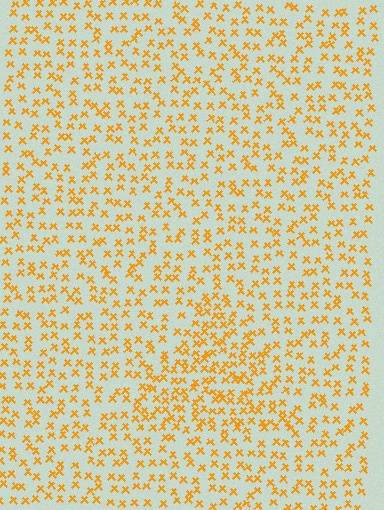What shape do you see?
I see a triangle.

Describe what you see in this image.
The image contains small orange elements arranged at two different densities. A triangle-shaped region is visible where the elements are more densely packed than the surrounding area.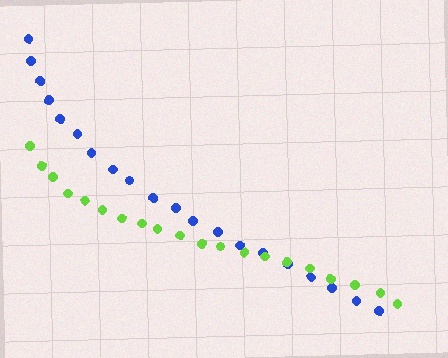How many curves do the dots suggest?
There are 2 distinct paths.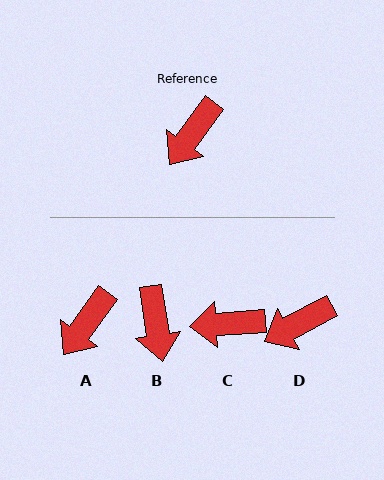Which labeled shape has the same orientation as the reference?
A.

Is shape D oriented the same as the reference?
No, it is off by about 26 degrees.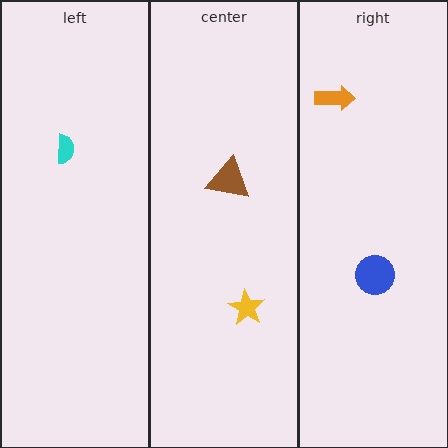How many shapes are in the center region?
2.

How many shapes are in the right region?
2.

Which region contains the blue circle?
The right region.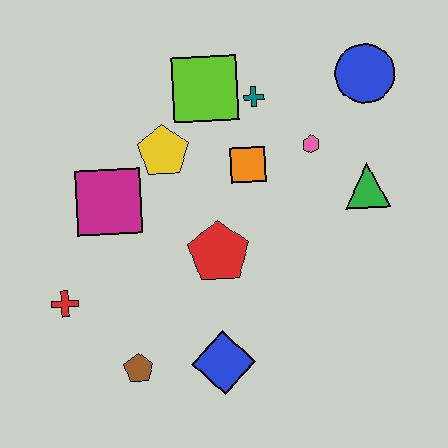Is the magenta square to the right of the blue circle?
No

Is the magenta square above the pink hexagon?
No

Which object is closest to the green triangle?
The pink hexagon is closest to the green triangle.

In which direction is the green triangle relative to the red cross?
The green triangle is to the right of the red cross.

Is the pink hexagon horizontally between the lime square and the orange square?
No